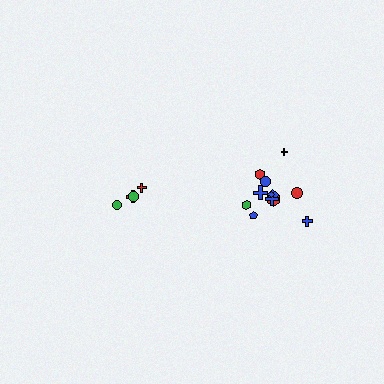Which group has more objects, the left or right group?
The right group.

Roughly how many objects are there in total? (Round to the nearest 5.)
Roughly 15 objects in total.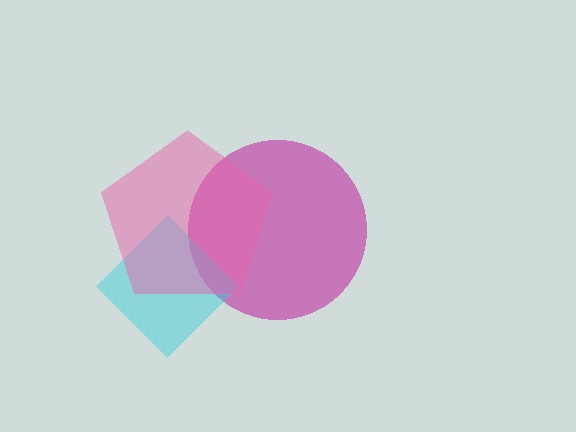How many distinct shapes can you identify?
There are 3 distinct shapes: a magenta circle, a cyan diamond, a pink pentagon.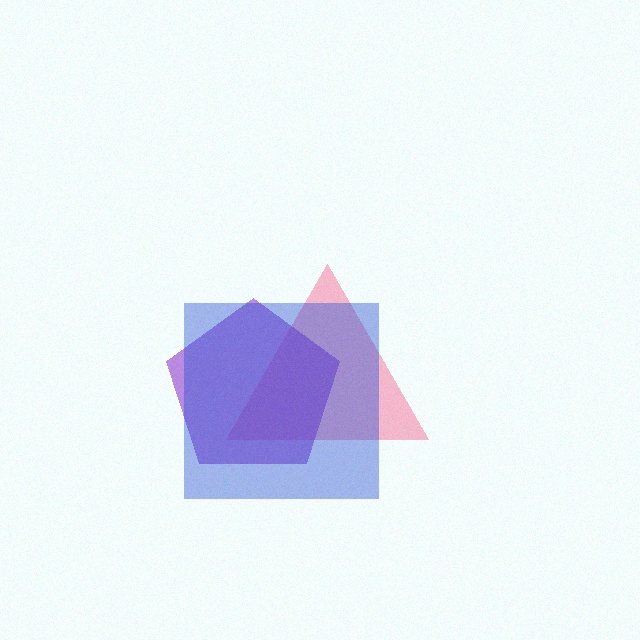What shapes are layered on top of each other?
The layered shapes are: a pink triangle, a purple pentagon, a blue square.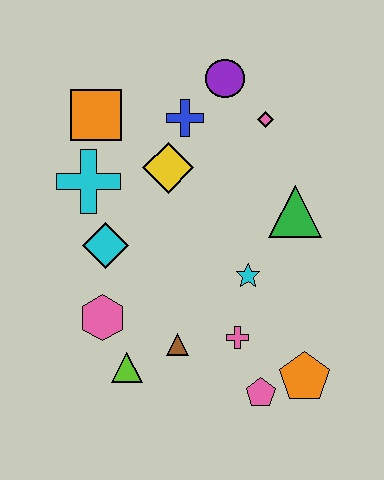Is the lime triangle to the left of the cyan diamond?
No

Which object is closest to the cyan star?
The pink cross is closest to the cyan star.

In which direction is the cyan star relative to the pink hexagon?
The cyan star is to the right of the pink hexagon.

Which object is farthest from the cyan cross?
The orange pentagon is farthest from the cyan cross.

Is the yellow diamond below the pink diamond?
Yes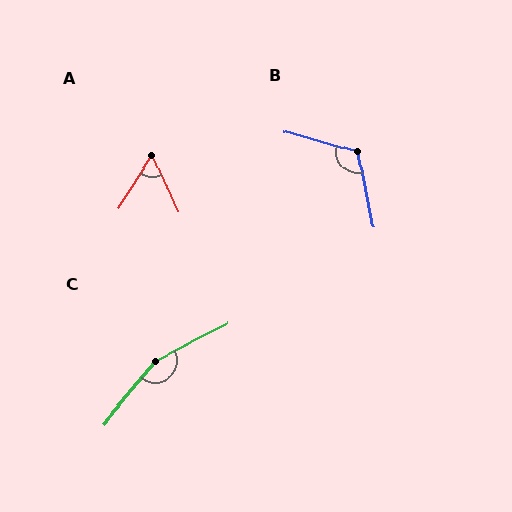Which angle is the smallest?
A, at approximately 57 degrees.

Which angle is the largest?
C, at approximately 157 degrees.